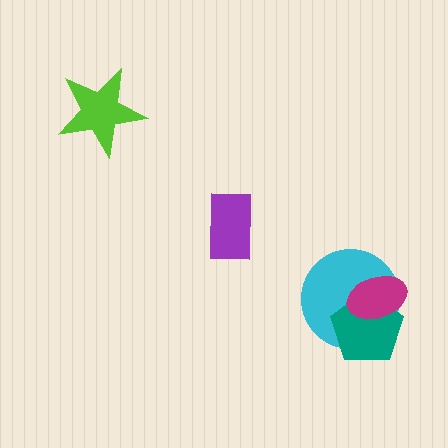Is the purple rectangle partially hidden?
No, no other shape covers it.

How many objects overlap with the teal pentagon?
2 objects overlap with the teal pentagon.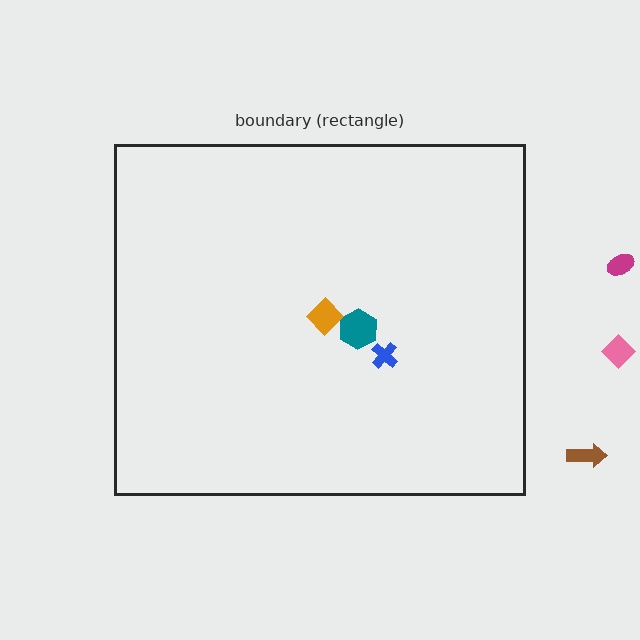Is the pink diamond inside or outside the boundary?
Outside.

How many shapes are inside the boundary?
3 inside, 3 outside.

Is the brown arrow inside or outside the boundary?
Outside.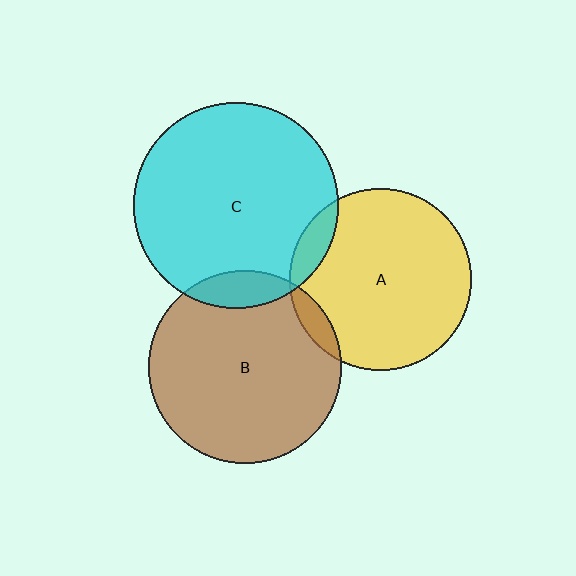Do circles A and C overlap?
Yes.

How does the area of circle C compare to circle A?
Approximately 1.3 times.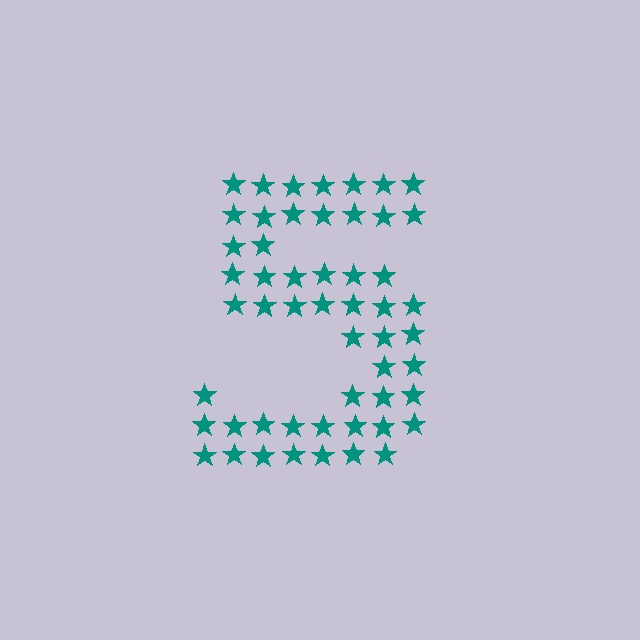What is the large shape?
The large shape is the digit 5.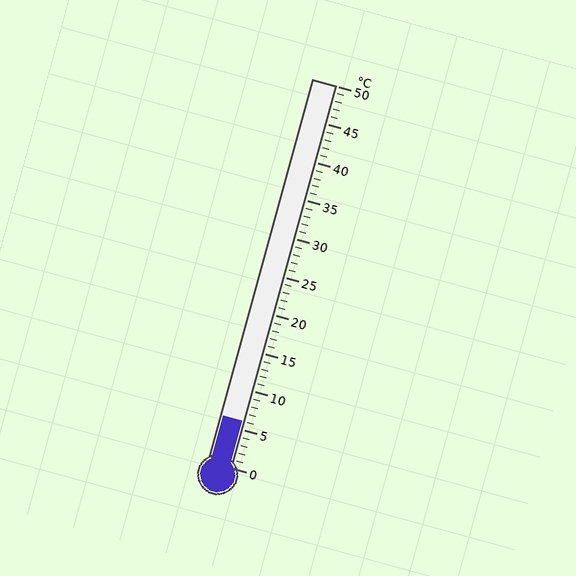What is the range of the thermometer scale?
The thermometer scale ranges from 0°C to 50°C.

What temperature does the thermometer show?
The thermometer shows approximately 6°C.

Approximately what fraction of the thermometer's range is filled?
The thermometer is filled to approximately 10% of its range.